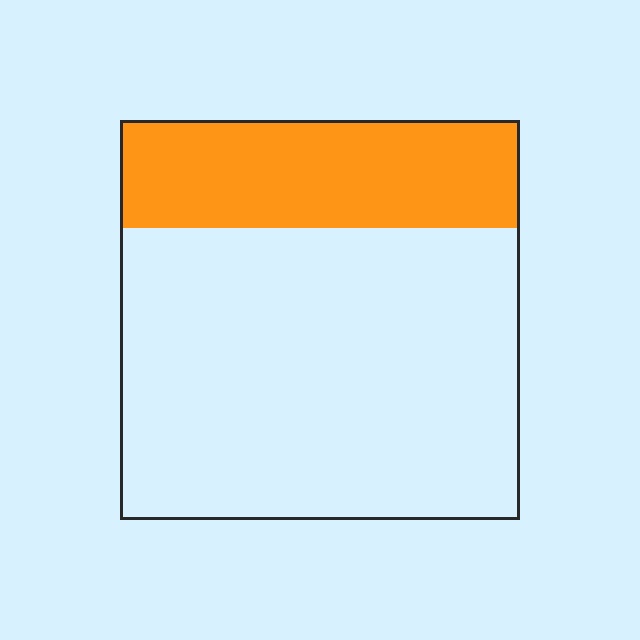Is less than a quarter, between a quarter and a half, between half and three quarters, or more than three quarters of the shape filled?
Between a quarter and a half.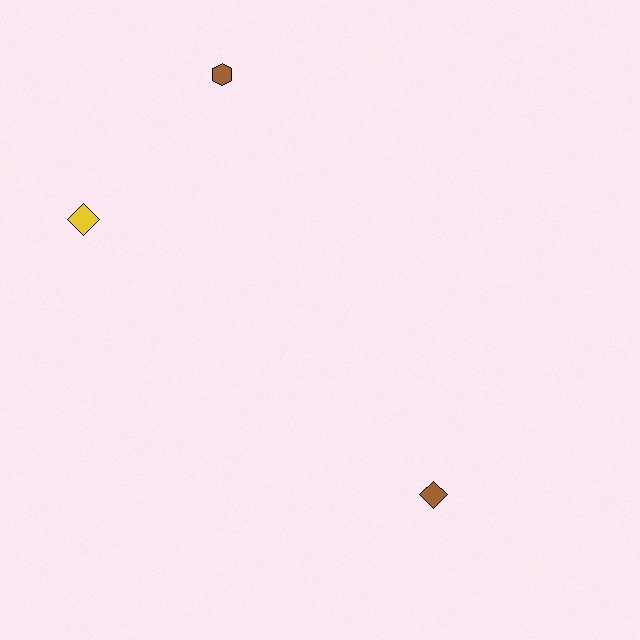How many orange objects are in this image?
There are no orange objects.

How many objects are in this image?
There are 3 objects.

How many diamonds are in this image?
There are 2 diamonds.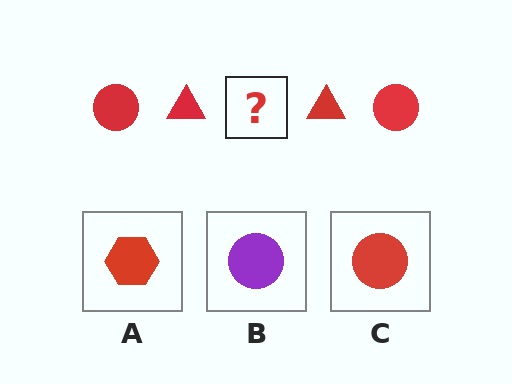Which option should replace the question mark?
Option C.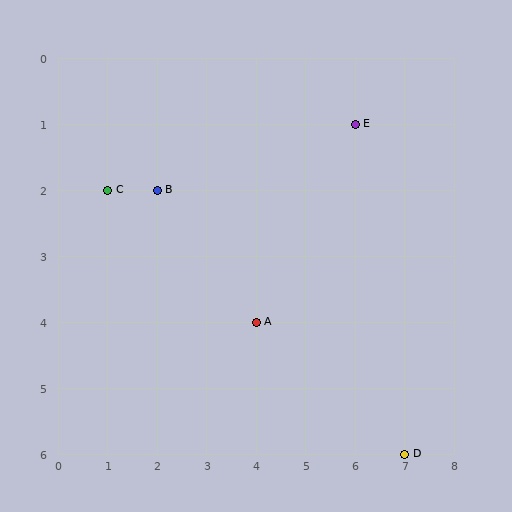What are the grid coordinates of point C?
Point C is at grid coordinates (1, 2).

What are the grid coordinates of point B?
Point B is at grid coordinates (2, 2).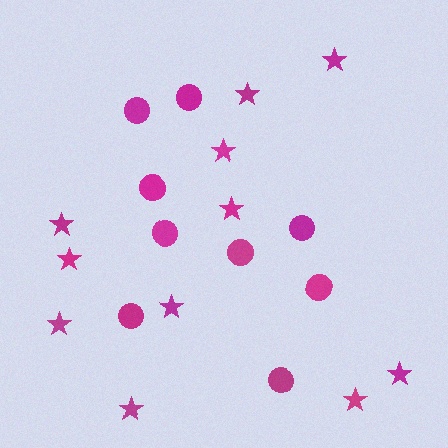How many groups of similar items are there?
There are 2 groups: one group of stars (11) and one group of circles (9).